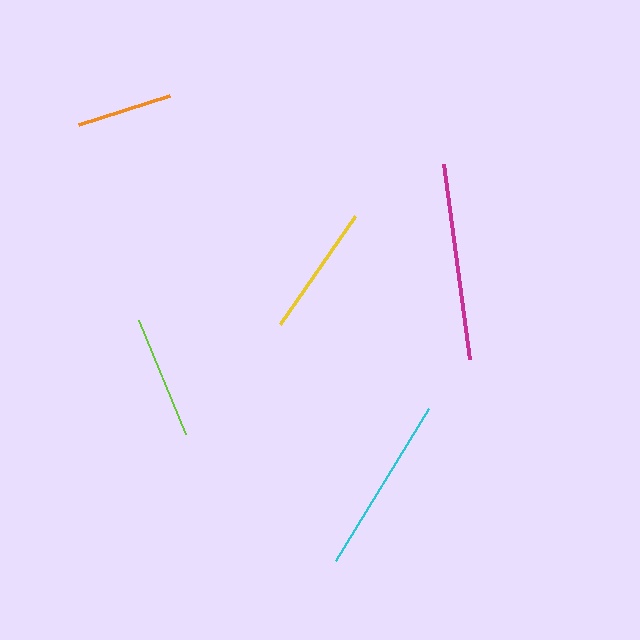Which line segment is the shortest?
The orange line is the shortest at approximately 95 pixels.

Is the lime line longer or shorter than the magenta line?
The magenta line is longer than the lime line.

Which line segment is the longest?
The magenta line is the longest at approximately 196 pixels.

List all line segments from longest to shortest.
From longest to shortest: magenta, cyan, yellow, lime, orange.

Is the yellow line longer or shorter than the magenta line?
The magenta line is longer than the yellow line.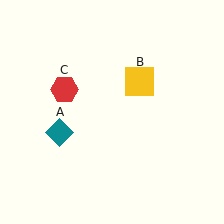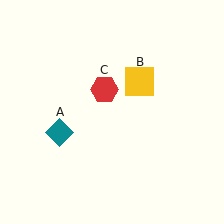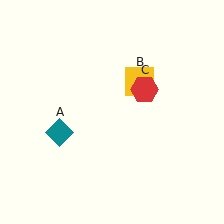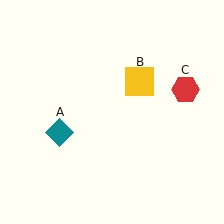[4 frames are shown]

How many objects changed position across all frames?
1 object changed position: red hexagon (object C).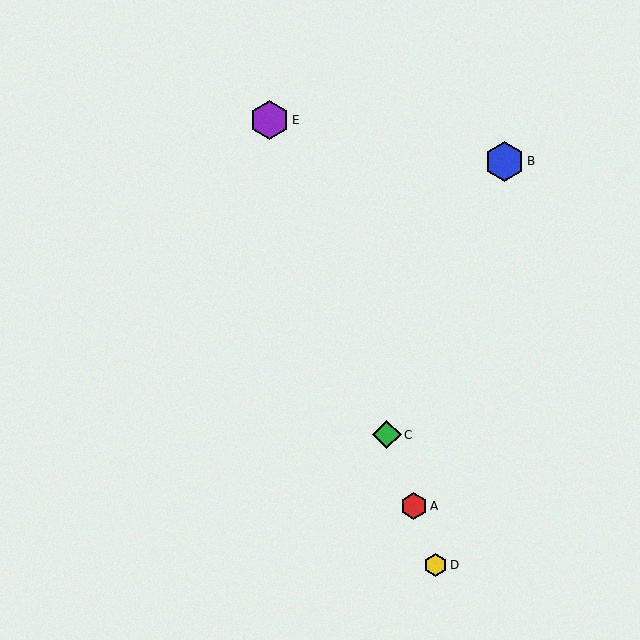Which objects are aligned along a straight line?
Objects A, C, D, E are aligned along a straight line.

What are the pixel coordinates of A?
Object A is at (414, 506).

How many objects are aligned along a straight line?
4 objects (A, C, D, E) are aligned along a straight line.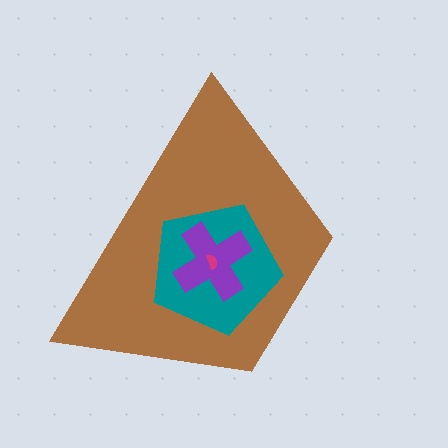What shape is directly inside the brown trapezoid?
The teal pentagon.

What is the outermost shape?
The brown trapezoid.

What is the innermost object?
The magenta semicircle.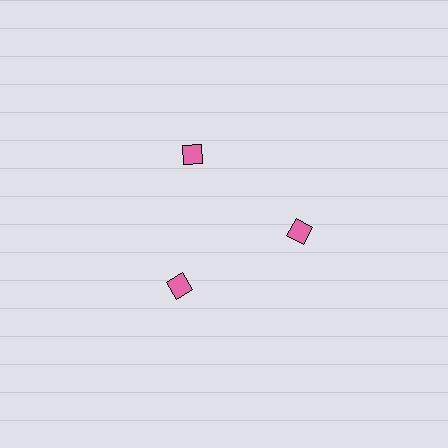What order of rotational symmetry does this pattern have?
This pattern has 3-fold rotational symmetry.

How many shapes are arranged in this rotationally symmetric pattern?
There are 3 shapes, arranged in 3 groups of 1.